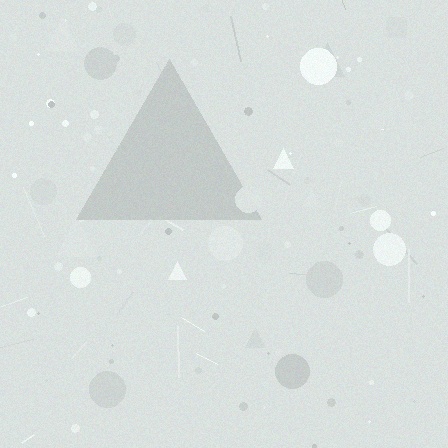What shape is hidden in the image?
A triangle is hidden in the image.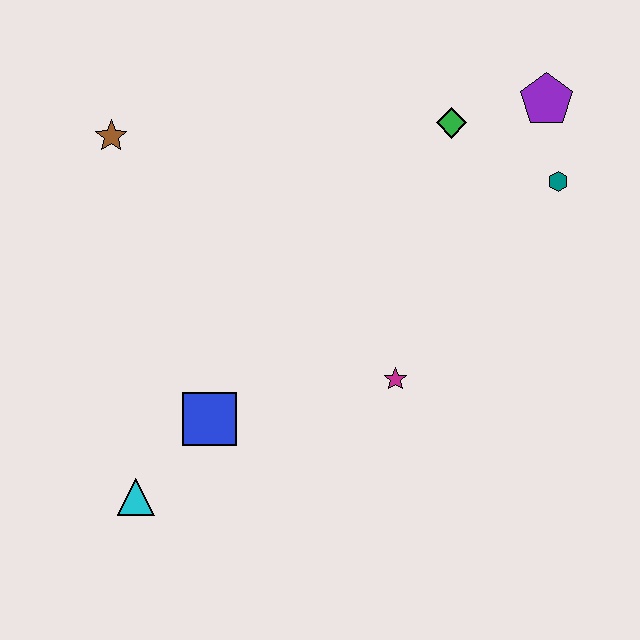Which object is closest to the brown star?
The blue square is closest to the brown star.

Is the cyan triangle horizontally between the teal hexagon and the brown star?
Yes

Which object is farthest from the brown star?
The teal hexagon is farthest from the brown star.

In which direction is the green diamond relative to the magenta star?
The green diamond is above the magenta star.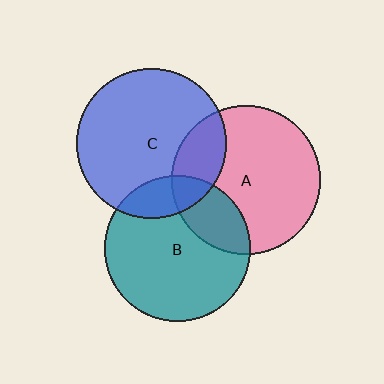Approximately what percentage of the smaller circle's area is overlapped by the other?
Approximately 15%.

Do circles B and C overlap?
Yes.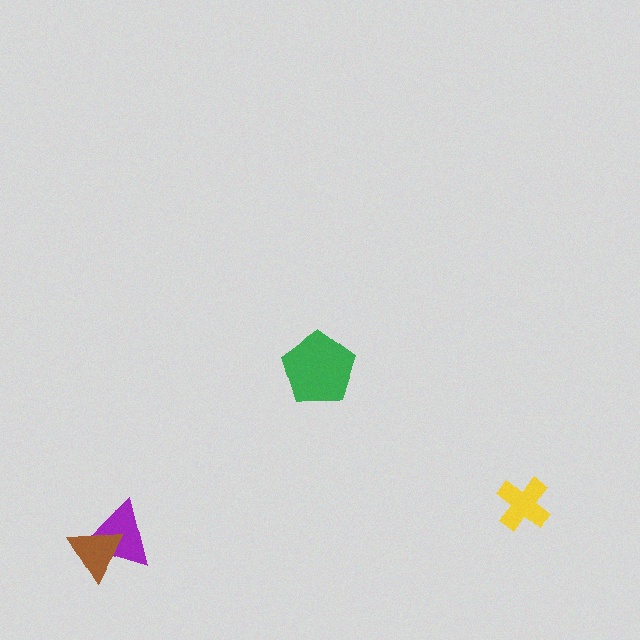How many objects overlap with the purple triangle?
1 object overlaps with the purple triangle.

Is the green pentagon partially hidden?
No, no other shape covers it.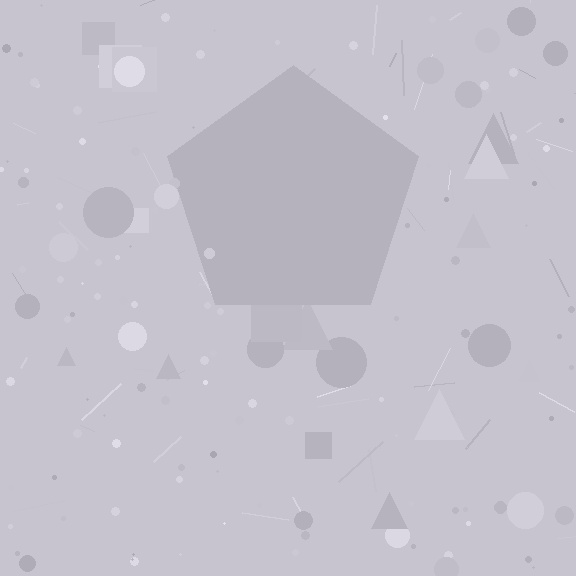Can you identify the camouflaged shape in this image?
The camouflaged shape is a pentagon.